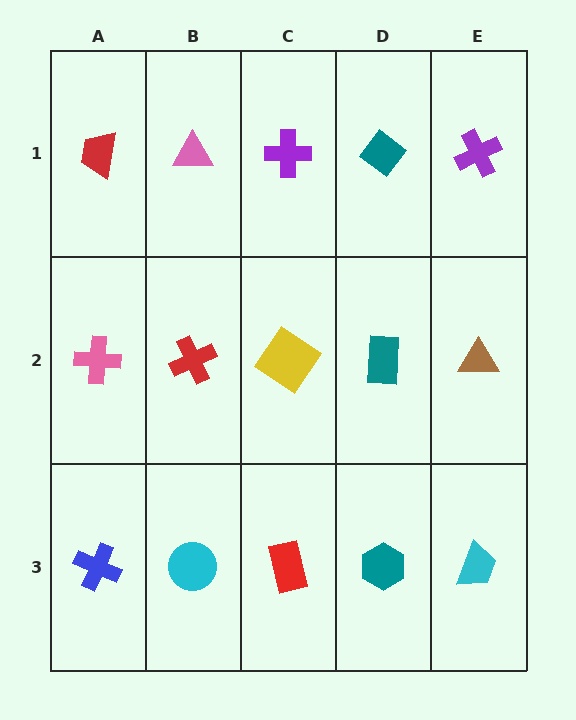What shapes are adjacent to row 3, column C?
A yellow diamond (row 2, column C), a cyan circle (row 3, column B), a teal hexagon (row 3, column D).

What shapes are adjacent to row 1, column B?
A red cross (row 2, column B), a red trapezoid (row 1, column A), a purple cross (row 1, column C).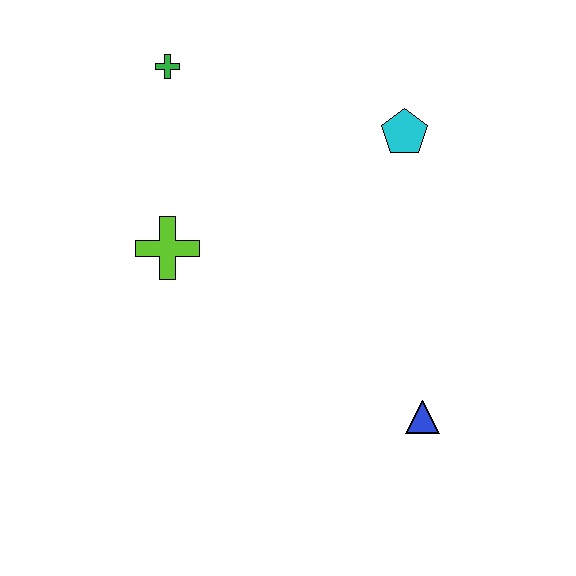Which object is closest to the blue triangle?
The cyan pentagon is closest to the blue triangle.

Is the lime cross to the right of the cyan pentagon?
No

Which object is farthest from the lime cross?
The blue triangle is farthest from the lime cross.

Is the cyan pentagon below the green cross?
Yes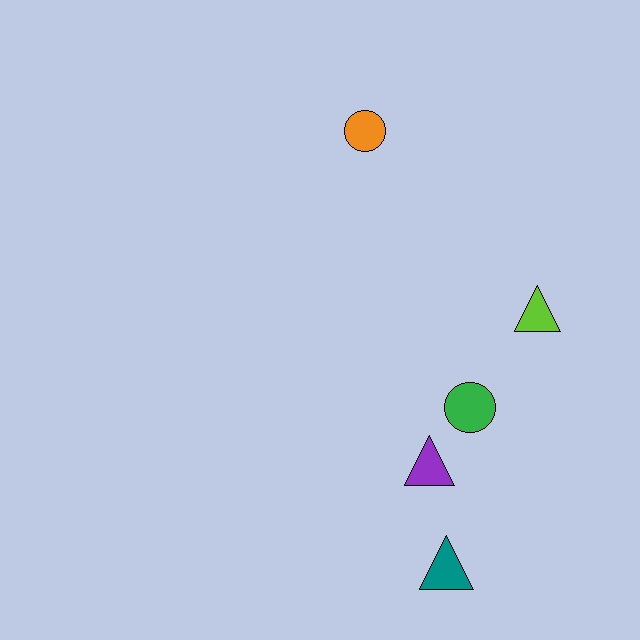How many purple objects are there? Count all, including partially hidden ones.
There is 1 purple object.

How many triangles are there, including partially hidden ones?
There are 3 triangles.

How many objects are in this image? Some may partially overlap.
There are 5 objects.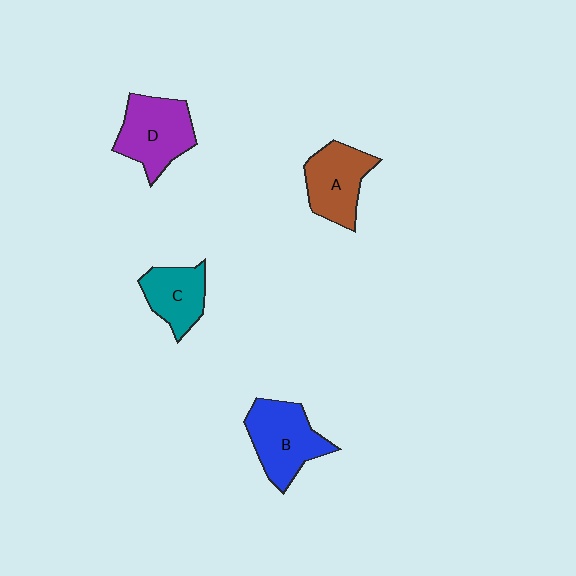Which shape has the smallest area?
Shape C (teal).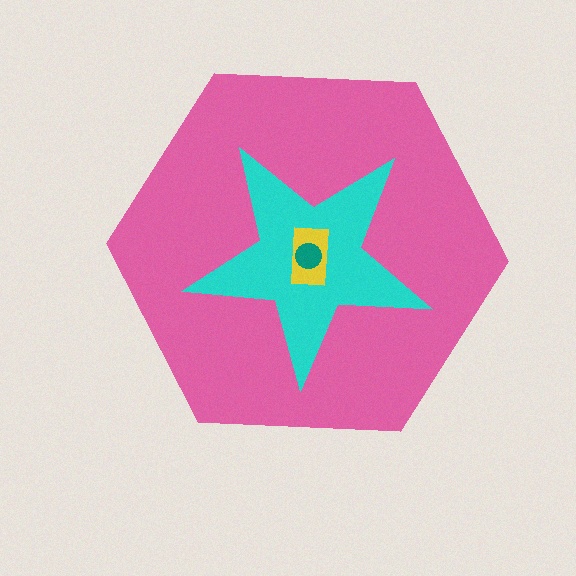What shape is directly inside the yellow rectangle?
The teal circle.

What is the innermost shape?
The teal circle.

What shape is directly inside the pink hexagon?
The cyan star.